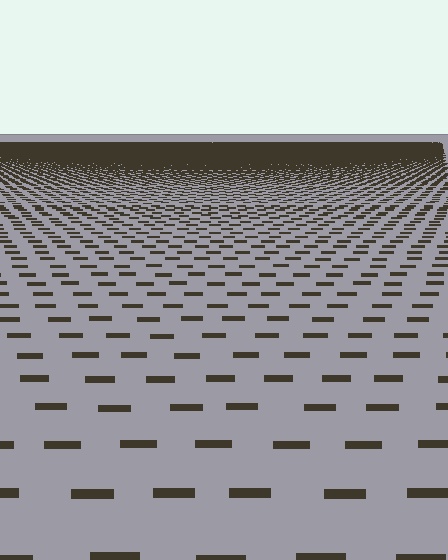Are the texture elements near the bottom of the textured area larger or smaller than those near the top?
Larger. Near the bottom, elements are closer to the viewer and appear at a bigger on-screen size.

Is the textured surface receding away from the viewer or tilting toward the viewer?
The surface is receding away from the viewer. Texture elements get smaller and denser toward the top.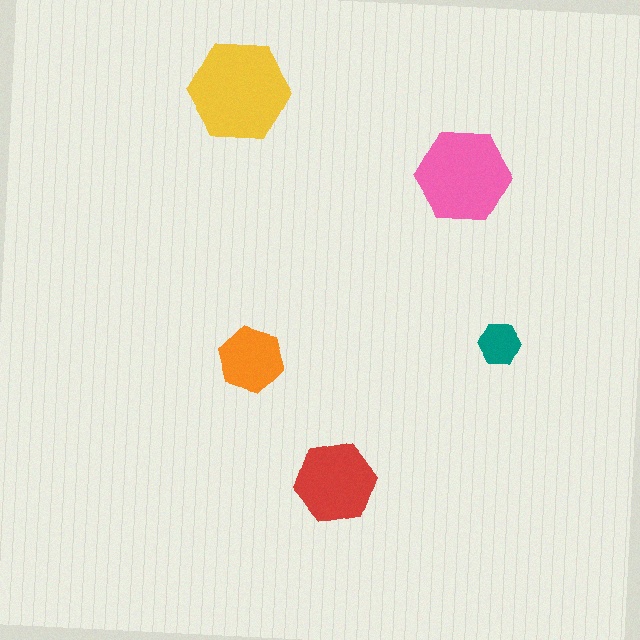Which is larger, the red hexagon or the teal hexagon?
The red one.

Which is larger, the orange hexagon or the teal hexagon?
The orange one.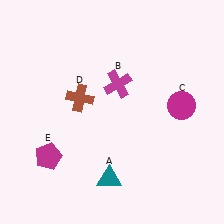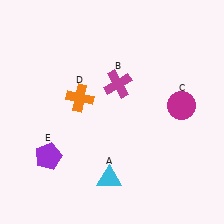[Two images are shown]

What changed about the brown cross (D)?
In Image 1, D is brown. In Image 2, it changed to orange.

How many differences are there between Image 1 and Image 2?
There are 3 differences between the two images.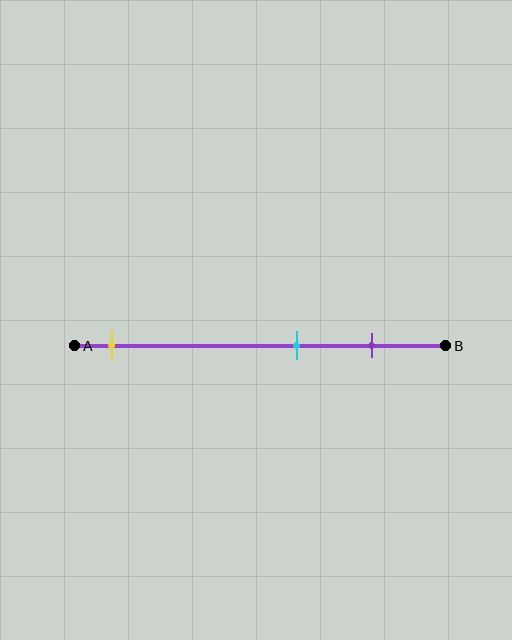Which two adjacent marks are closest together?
The cyan and purple marks are the closest adjacent pair.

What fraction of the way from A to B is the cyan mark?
The cyan mark is approximately 60% (0.6) of the way from A to B.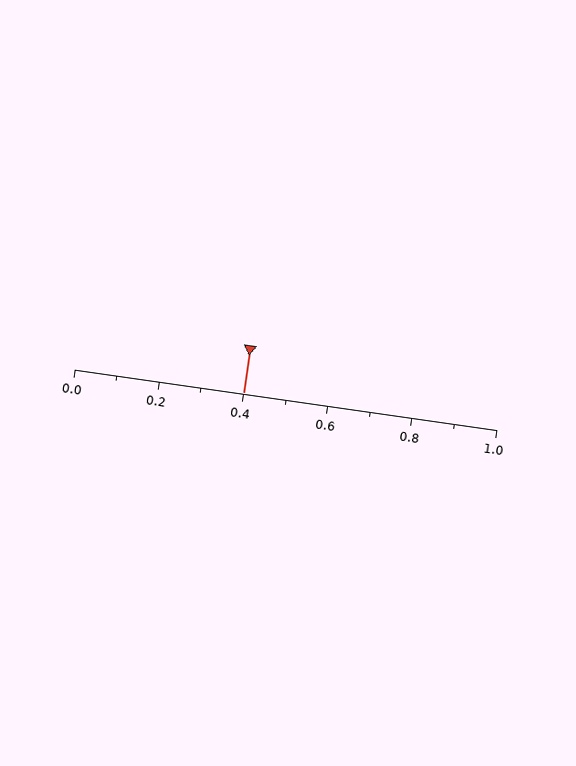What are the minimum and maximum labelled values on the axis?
The axis runs from 0.0 to 1.0.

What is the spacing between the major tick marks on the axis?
The major ticks are spaced 0.2 apart.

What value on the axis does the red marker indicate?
The marker indicates approximately 0.4.